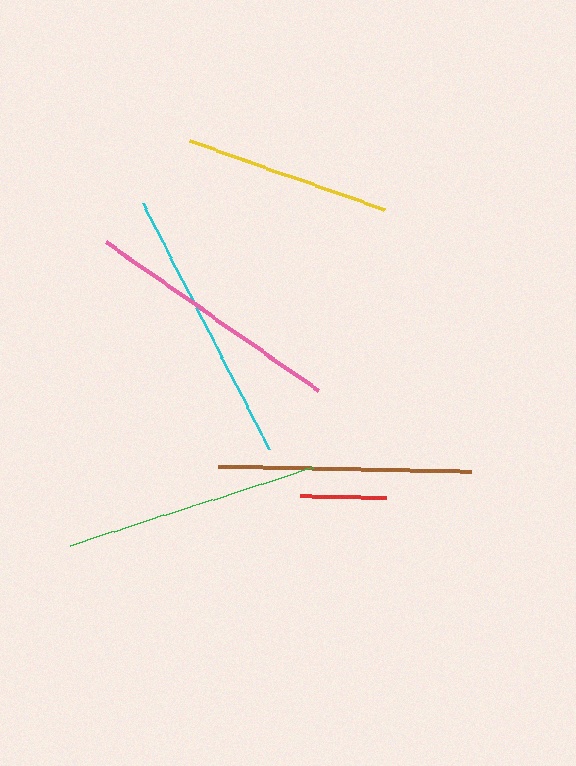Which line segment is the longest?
The cyan line is the longest at approximately 276 pixels.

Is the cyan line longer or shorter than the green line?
The cyan line is longer than the green line.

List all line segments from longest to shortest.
From longest to shortest: cyan, pink, green, brown, yellow, red.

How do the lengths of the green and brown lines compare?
The green and brown lines are approximately the same length.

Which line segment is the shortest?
The red line is the shortest at approximately 86 pixels.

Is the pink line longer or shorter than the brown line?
The pink line is longer than the brown line.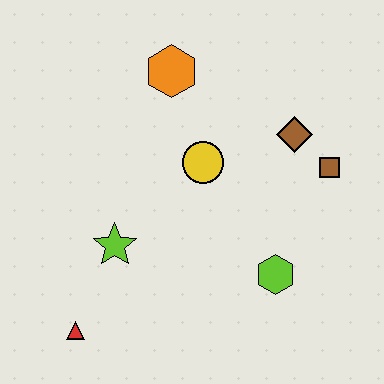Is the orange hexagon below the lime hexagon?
No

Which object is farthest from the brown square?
The red triangle is farthest from the brown square.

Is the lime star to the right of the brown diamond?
No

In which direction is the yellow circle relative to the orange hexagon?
The yellow circle is below the orange hexagon.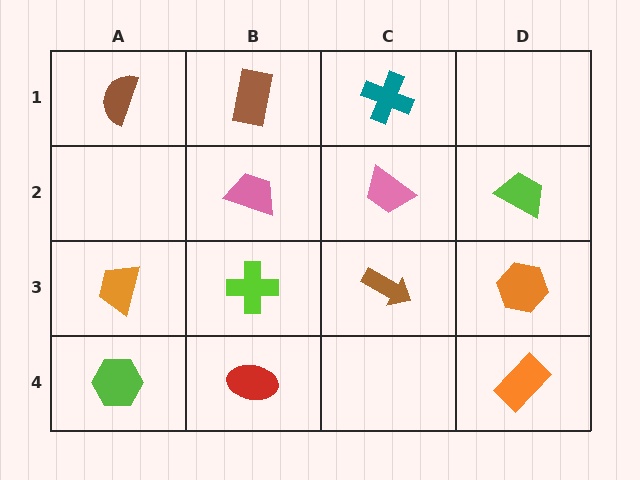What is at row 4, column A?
A lime hexagon.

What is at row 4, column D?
An orange rectangle.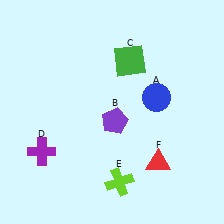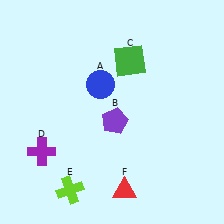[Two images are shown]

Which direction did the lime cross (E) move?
The lime cross (E) moved left.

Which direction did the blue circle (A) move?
The blue circle (A) moved left.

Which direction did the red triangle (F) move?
The red triangle (F) moved left.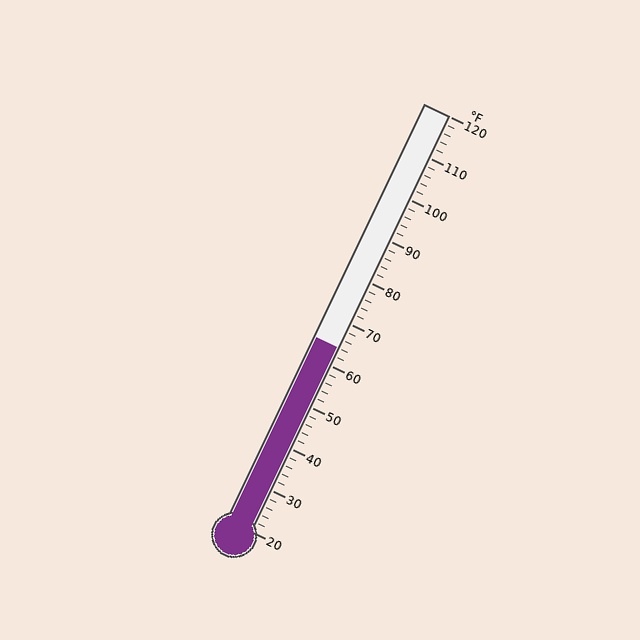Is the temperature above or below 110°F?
The temperature is below 110°F.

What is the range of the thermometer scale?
The thermometer scale ranges from 20°F to 120°F.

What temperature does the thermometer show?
The thermometer shows approximately 64°F.